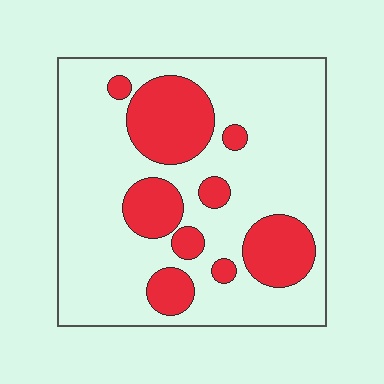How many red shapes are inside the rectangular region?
9.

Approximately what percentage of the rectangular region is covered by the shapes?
Approximately 25%.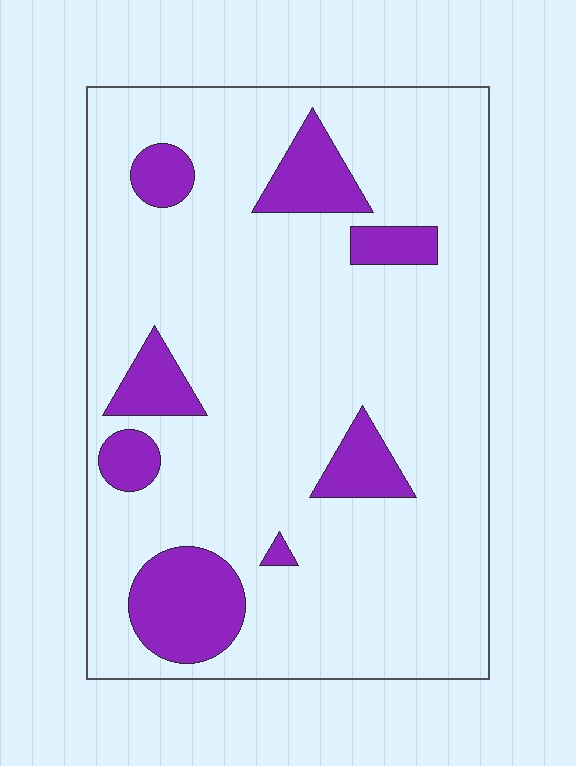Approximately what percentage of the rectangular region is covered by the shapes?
Approximately 15%.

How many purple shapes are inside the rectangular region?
8.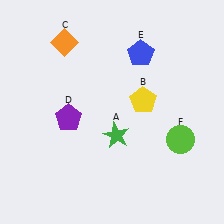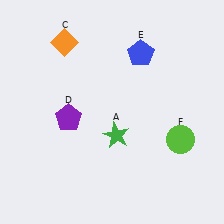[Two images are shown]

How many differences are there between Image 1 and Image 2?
There is 1 difference between the two images.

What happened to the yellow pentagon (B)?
The yellow pentagon (B) was removed in Image 2. It was in the top-right area of Image 1.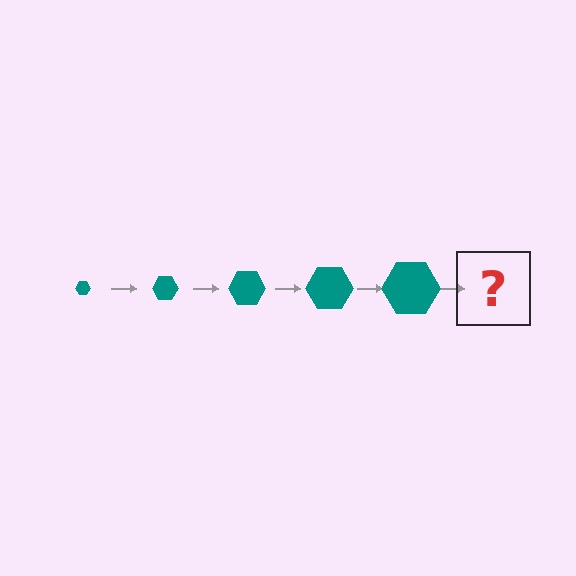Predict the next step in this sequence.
The next step is a teal hexagon, larger than the previous one.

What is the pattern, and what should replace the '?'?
The pattern is that the hexagon gets progressively larger each step. The '?' should be a teal hexagon, larger than the previous one.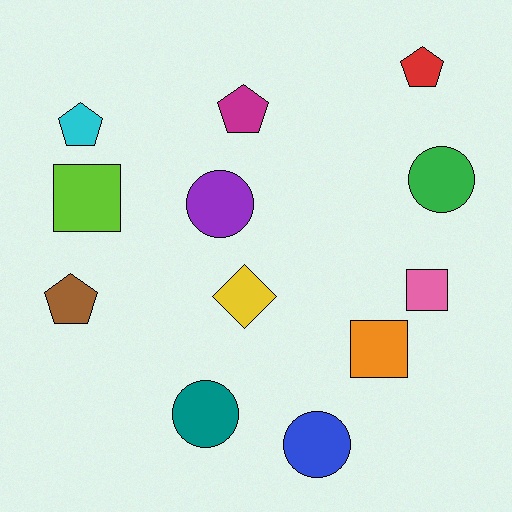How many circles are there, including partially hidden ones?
There are 4 circles.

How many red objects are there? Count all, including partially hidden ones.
There is 1 red object.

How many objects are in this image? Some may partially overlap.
There are 12 objects.